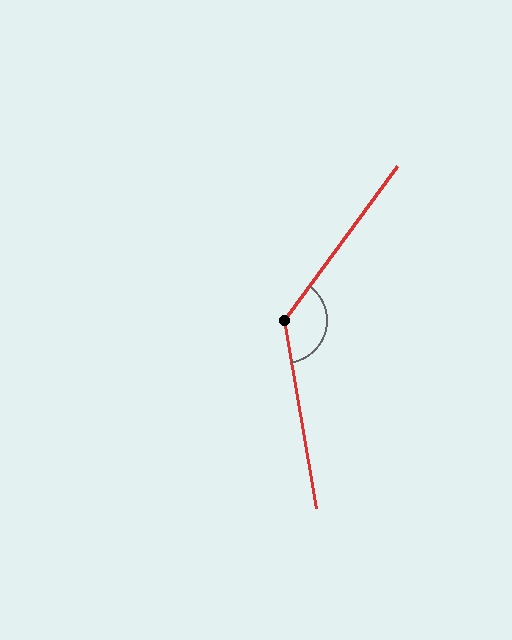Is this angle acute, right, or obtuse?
It is obtuse.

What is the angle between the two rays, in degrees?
Approximately 134 degrees.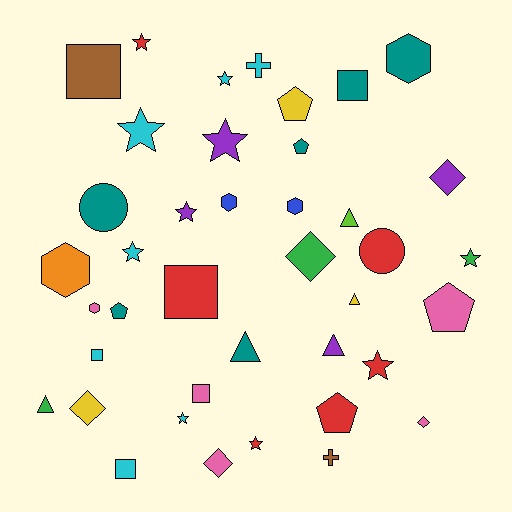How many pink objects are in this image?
There are 5 pink objects.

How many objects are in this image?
There are 40 objects.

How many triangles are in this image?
There are 5 triangles.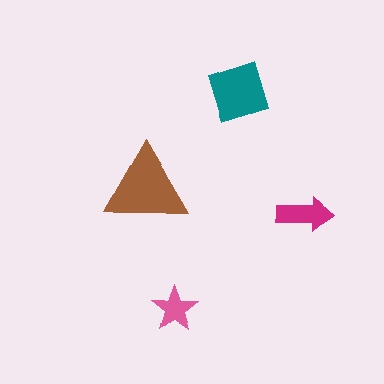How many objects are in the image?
There are 4 objects in the image.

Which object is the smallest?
The pink star.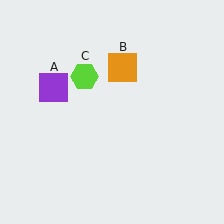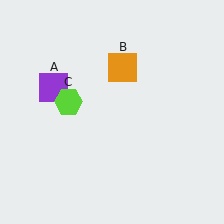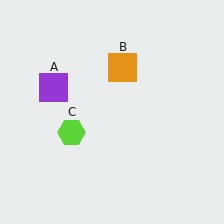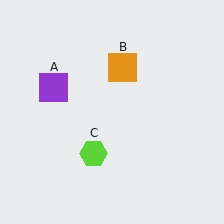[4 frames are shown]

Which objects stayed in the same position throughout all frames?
Purple square (object A) and orange square (object B) remained stationary.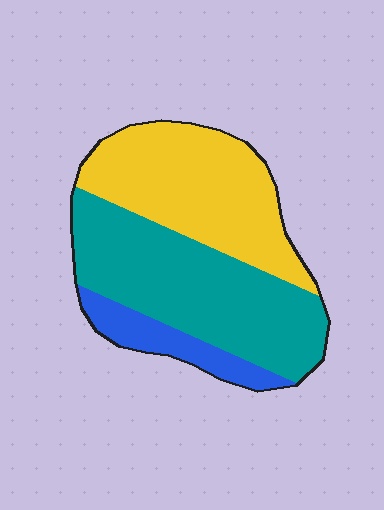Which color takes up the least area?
Blue, at roughly 15%.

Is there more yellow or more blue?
Yellow.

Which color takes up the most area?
Teal, at roughly 45%.